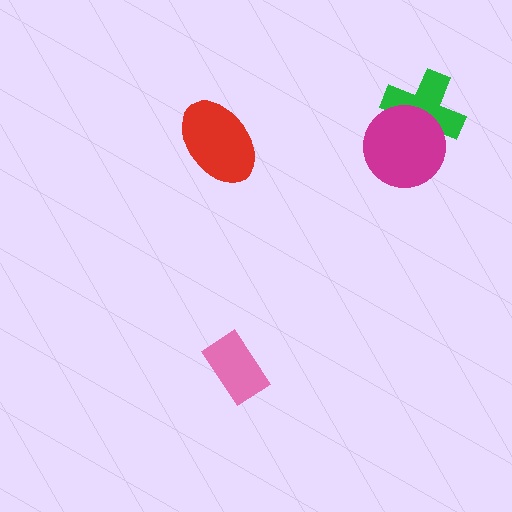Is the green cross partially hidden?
Yes, it is partially covered by another shape.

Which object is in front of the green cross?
The magenta circle is in front of the green cross.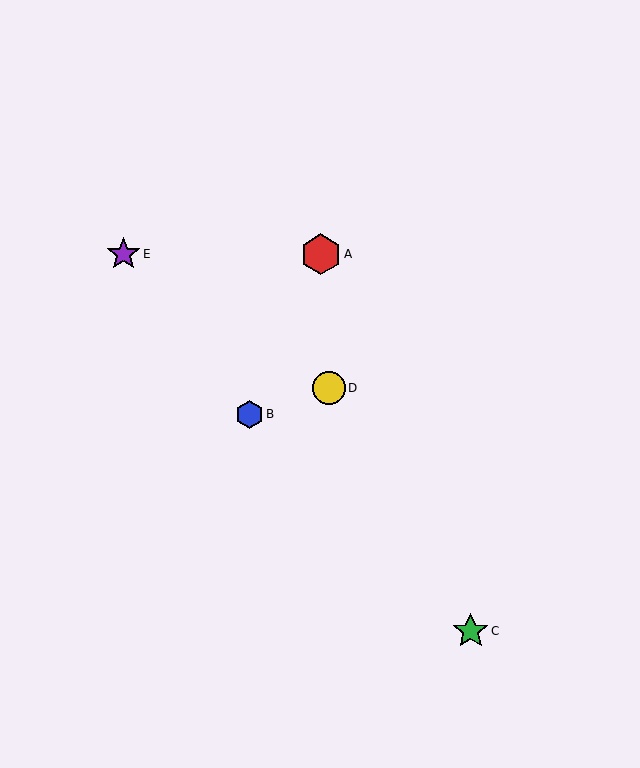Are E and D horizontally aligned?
No, E is at y≈254 and D is at y≈388.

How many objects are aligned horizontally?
2 objects (A, E) are aligned horizontally.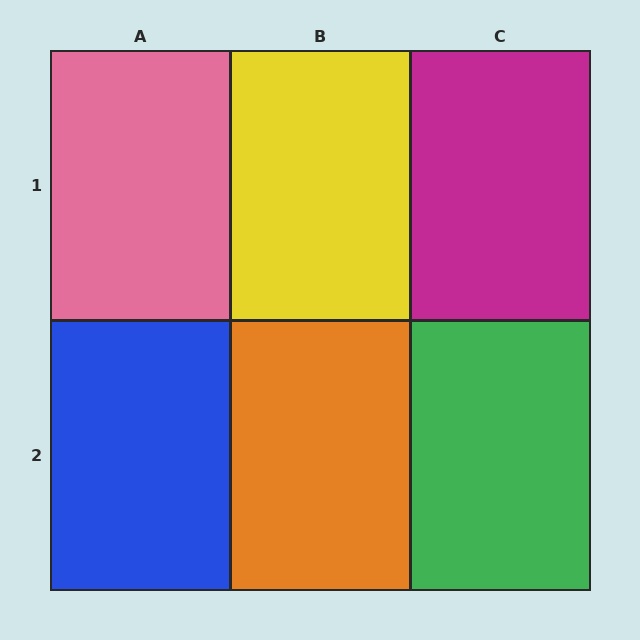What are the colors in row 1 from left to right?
Pink, yellow, magenta.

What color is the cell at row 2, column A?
Blue.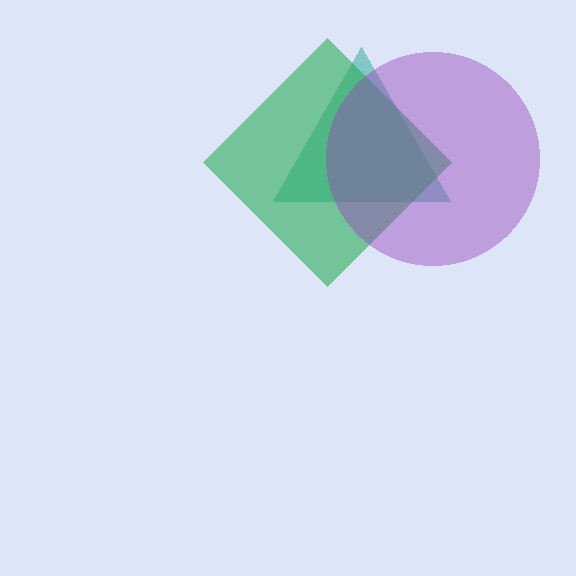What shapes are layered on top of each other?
The layered shapes are: a teal triangle, a green diamond, a purple circle.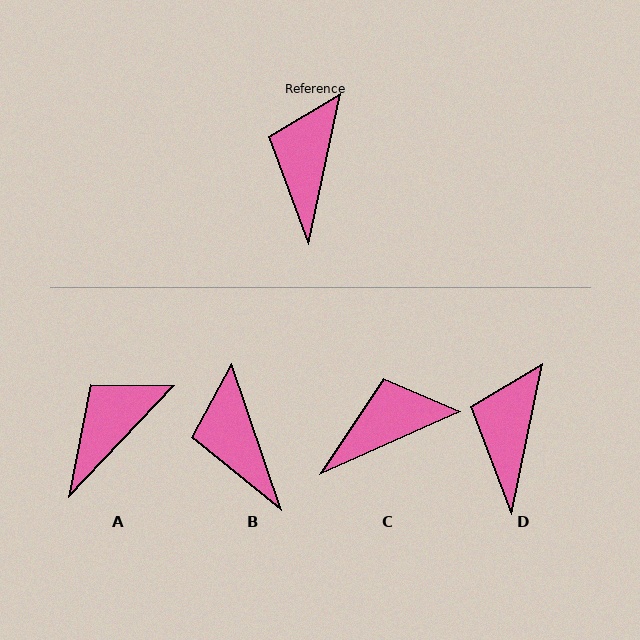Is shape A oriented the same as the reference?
No, it is off by about 31 degrees.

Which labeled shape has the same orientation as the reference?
D.